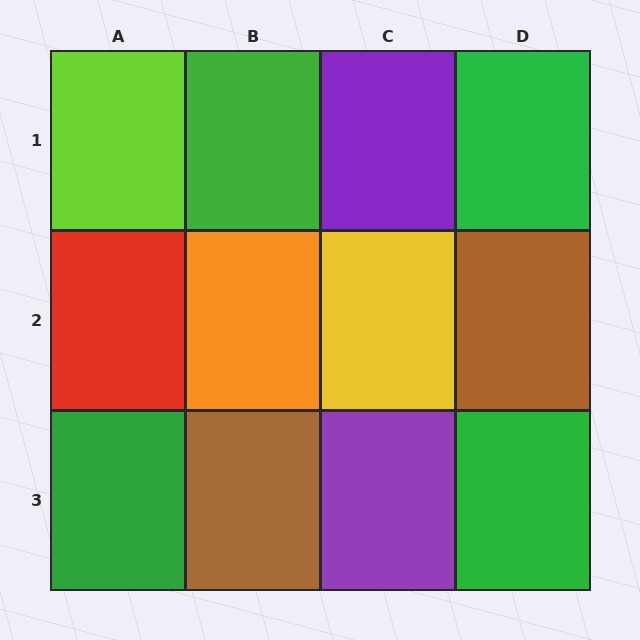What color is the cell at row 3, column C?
Purple.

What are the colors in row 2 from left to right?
Red, orange, yellow, brown.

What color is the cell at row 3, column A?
Green.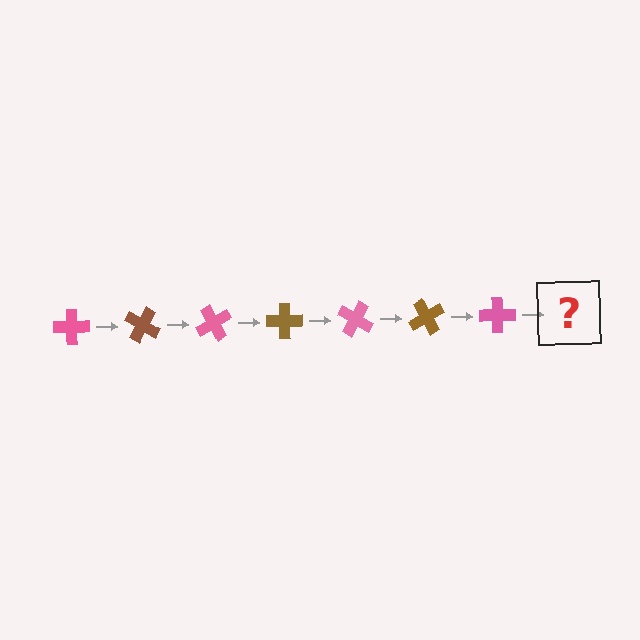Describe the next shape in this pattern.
It should be a brown cross, rotated 210 degrees from the start.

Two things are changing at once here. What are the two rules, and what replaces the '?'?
The two rules are that it rotates 30 degrees each step and the color cycles through pink and brown. The '?' should be a brown cross, rotated 210 degrees from the start.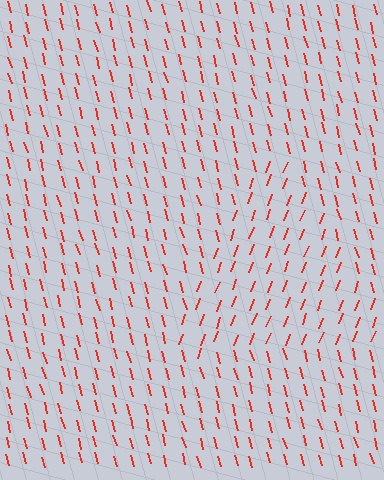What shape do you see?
I see a triangle.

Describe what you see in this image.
The image is filled with small red line segments. A triangle region in the image has lines oriented differently from the surrounding lines, creating a visible texture boundary.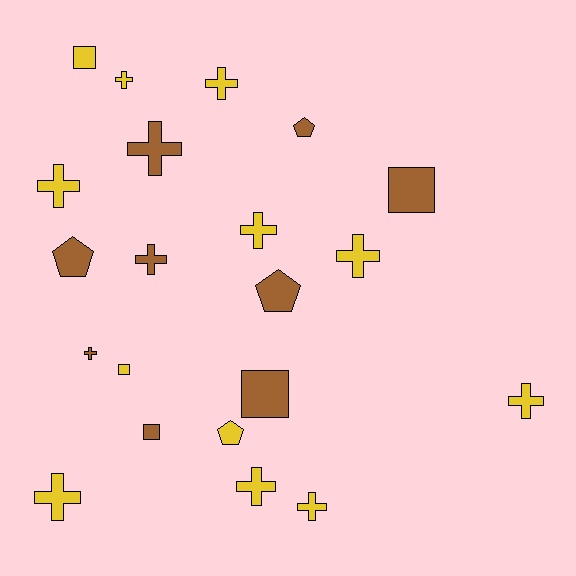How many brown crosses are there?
There are 3 brown crosses.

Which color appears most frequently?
Yellow, with 12 objects.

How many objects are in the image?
There are 21 objects.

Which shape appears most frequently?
Cross, with 12 objects.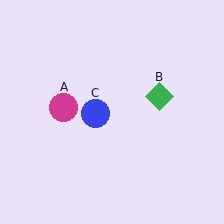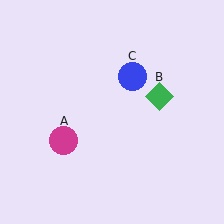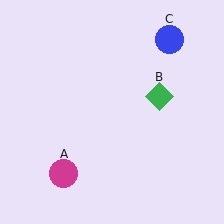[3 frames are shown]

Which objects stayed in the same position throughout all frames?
Green diamond (object B) remained stationary.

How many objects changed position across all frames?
2 objects changed position: magenta circle (object A), blue circle (object C).